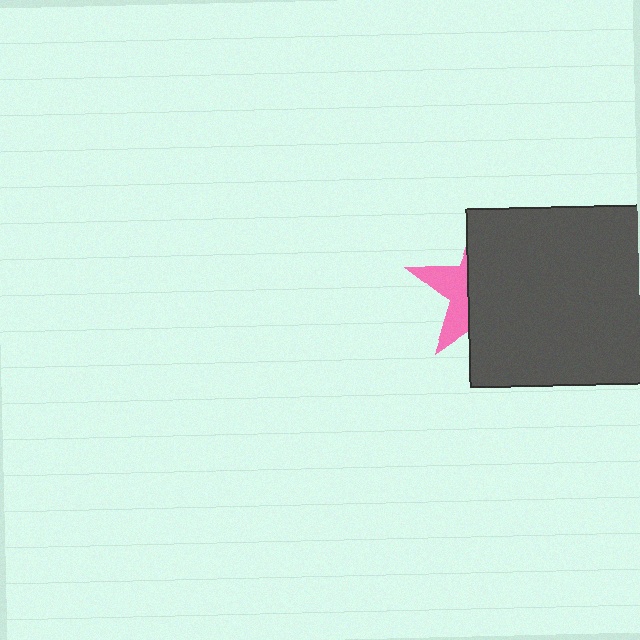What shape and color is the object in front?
The object in front is a dark gray square.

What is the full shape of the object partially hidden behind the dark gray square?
The partially hidden object is a pink star.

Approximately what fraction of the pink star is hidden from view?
Roughly 67% of the pink star is hidden behind the dark gray square.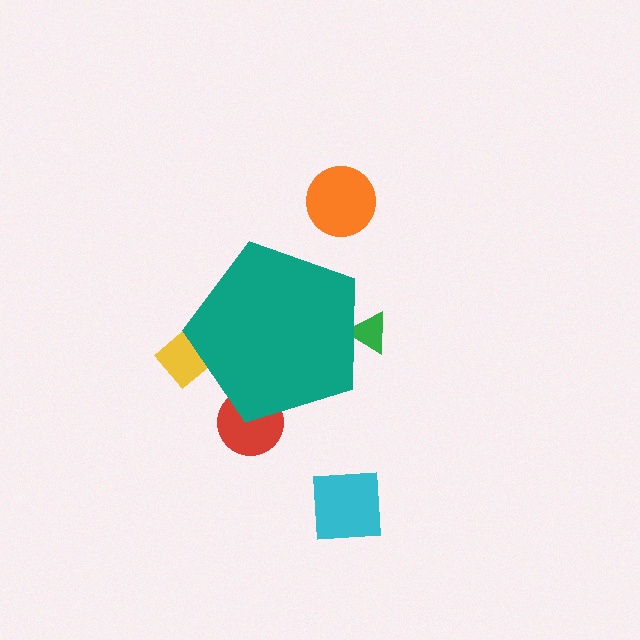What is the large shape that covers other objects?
A teal pentagon.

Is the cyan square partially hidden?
No, the cyan square is fully visible.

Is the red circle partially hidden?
Yes, the red circle is partially hidden behind the teal pentagon.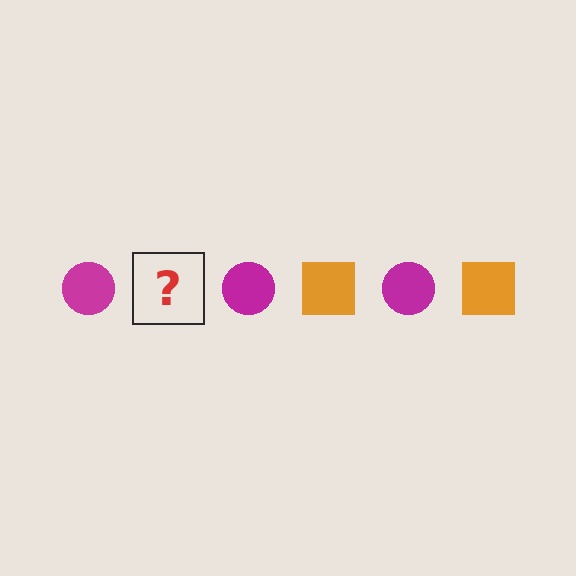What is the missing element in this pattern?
The missing element is an orange square.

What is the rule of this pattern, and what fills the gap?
The rule is that the pattern alternates between magenta circle and orange square. The gap should be filled with an orange square.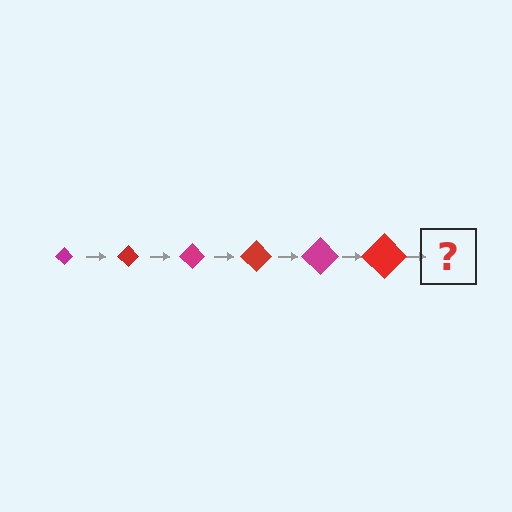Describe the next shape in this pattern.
It should be a magenta diamond, larger than the previous one.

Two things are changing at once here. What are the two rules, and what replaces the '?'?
The two rules are that the diamond grows larger each step and the color cycles through magenta and red. The '?' should be a magenta diamond, larger than the previous one.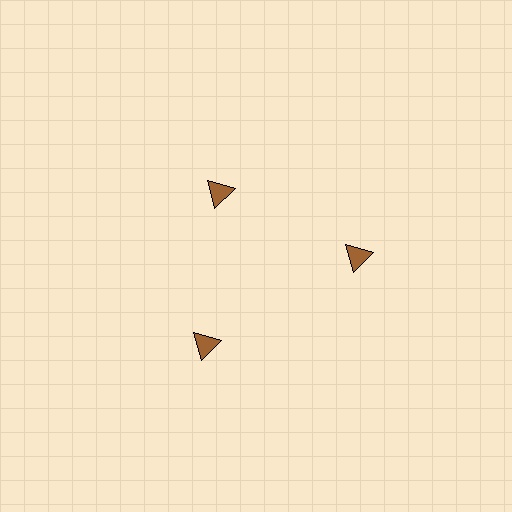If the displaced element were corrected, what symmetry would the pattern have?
It would have 3-fold rotational symmetry — the pattern would map onto itself every 120 degrees.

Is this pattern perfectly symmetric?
No. The 3 brown triangles are arranged in a ring, but one element near the 11 o'clock position is pulled inward toward the center, breaking the 3-fold rotational symmetry.